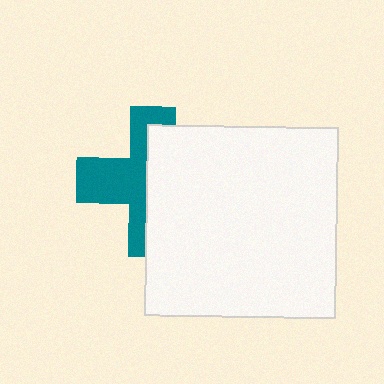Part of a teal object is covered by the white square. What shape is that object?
It is a cross.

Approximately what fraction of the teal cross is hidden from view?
Roughly 54% of the teal cross is hidden behind the white square.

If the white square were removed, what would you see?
You would see the complete teal cross.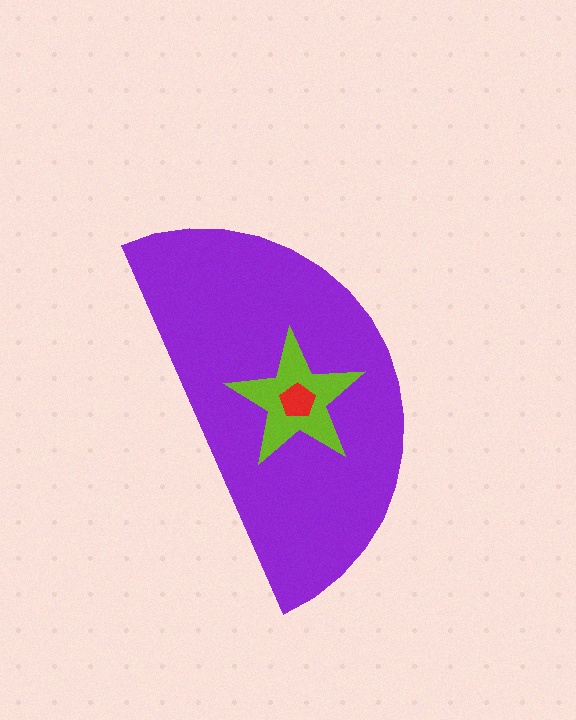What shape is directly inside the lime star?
The red pentagon.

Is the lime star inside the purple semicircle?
Yes.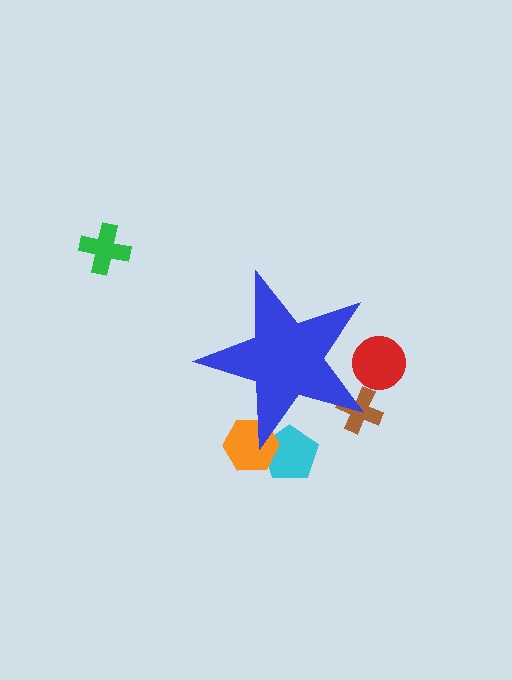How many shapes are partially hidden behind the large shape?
4 shapes are partially hidden.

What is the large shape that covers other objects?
A blue star.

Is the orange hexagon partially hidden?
Yes, the orange hexagon is partially hidden behind the blue star.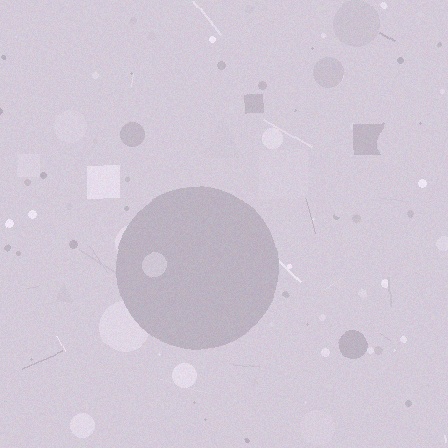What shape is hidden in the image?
A circle is hidden in the image.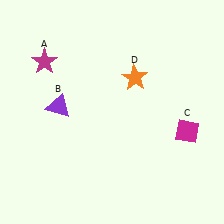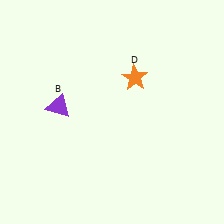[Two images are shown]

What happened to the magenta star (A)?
The magenta star (A) was removed in Image 2. It was in the top-left area of Image 1.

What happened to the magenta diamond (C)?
The magenta diamond (C) was removed in Image 2. It was in the bottom-right area of Image 1.